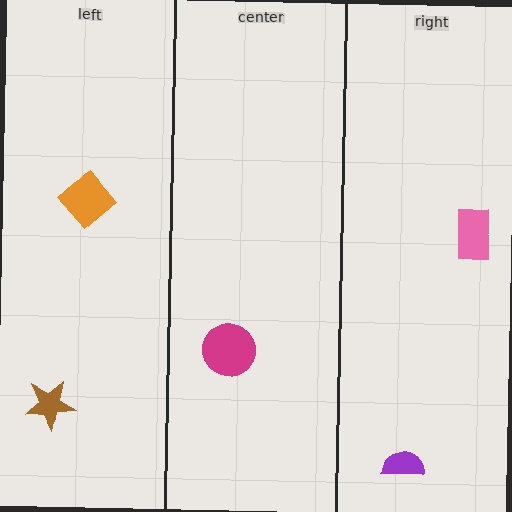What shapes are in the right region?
The pink rectangle, the purple semicircle.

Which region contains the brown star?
The left region.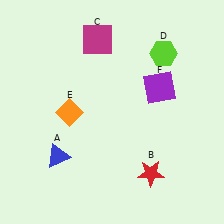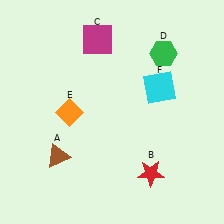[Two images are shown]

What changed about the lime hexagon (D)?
In Image 1, D is lime. In Image 2, it changed to green.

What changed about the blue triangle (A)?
In Image 1, A is blue. In Image 2, it changed to brown.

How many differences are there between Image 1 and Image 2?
There are 3 differences between the two images.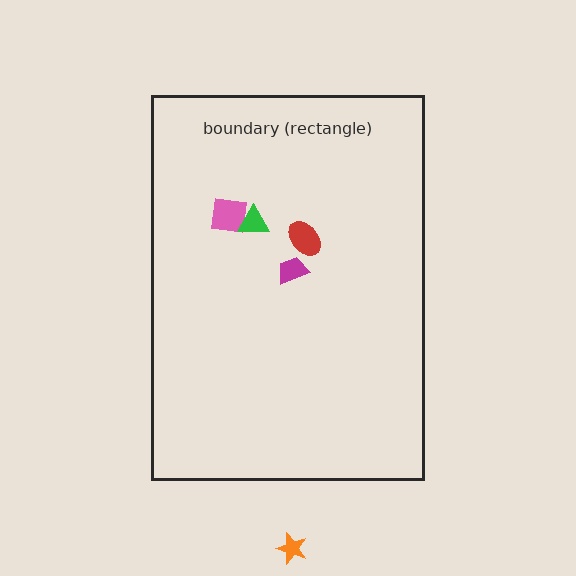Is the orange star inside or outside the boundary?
Outside.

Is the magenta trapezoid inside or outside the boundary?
Inside.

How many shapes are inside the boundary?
4 inside, 1 outside.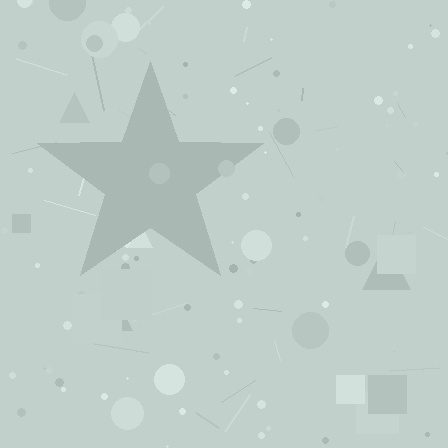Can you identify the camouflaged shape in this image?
The camouflaged shape is a star.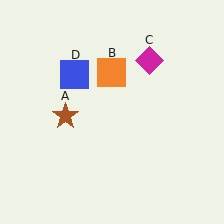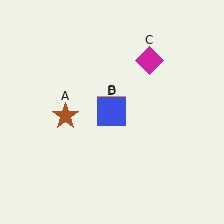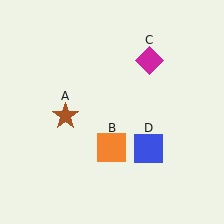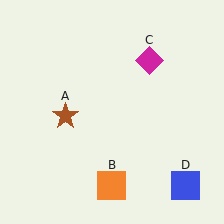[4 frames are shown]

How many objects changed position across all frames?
2 objects changed position: orange square (object B), blue square (object D).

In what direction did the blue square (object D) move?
The blue square (object D) moved down and to the right.